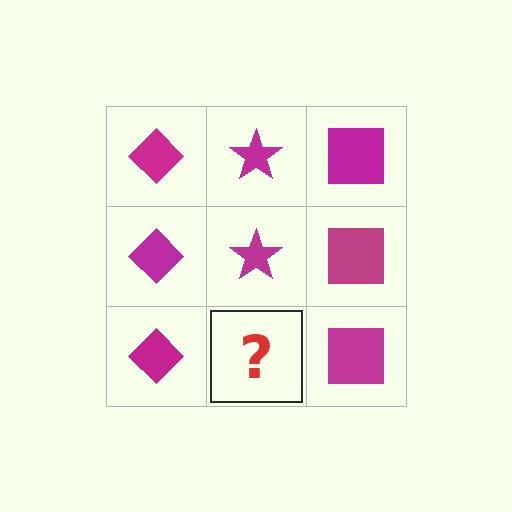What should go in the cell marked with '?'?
The missing cell should contain a magenta star.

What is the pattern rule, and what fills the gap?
The rule is that each column has a consistent shape. The gap should be filled with a magenta star.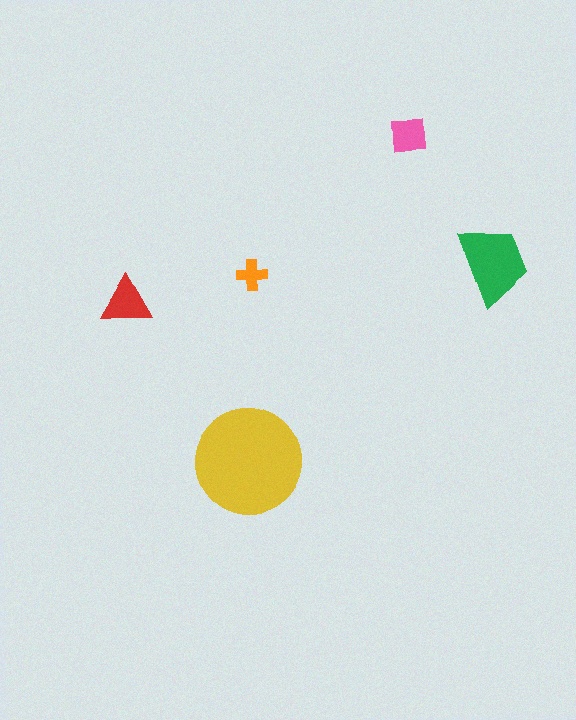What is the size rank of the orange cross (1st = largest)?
5th.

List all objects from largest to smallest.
The yellow circle, the green trapezoid, the red triangle, the pink square, the orange cross.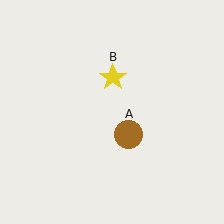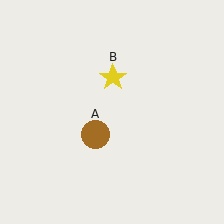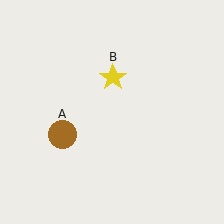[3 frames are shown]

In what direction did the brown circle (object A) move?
The brown circle (object A) moved left.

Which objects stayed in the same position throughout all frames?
Yellow star (object B) remained stationary.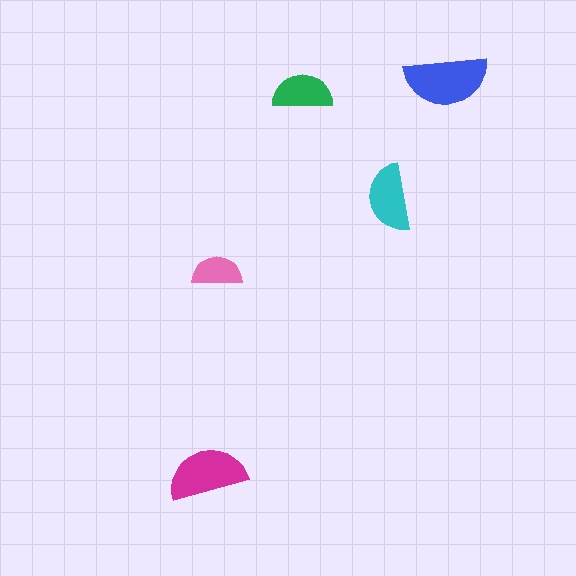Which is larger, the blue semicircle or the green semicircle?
The blue one.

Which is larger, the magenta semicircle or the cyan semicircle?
The magenta one.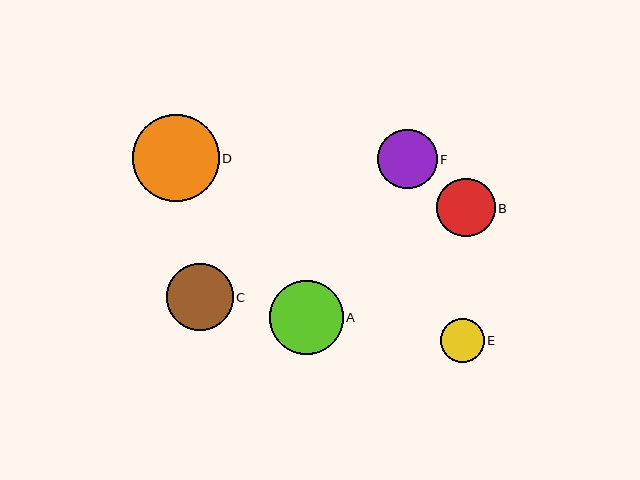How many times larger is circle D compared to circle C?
Circle D is approximately 1.3 times the size of circle C.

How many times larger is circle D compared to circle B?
Circle D is approximately 1.5 times the size of circle B.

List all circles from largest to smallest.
From largest to smallest: D, A, C, F, B, E.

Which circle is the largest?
Circle D is the largest with a size of approximately 87 pixels.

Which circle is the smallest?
Circle E is the smallest with a size of approximately 44 pixels.